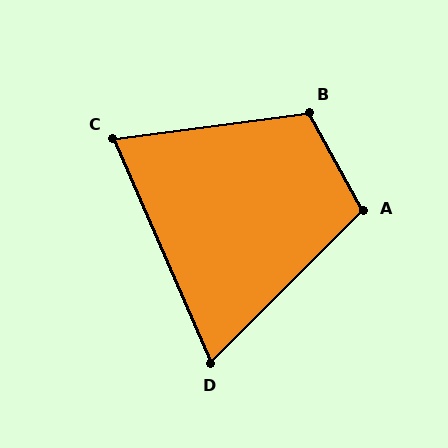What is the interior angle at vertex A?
Approximately 106 degrees (obtuse).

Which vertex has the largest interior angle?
B, at approximately 111 degrees.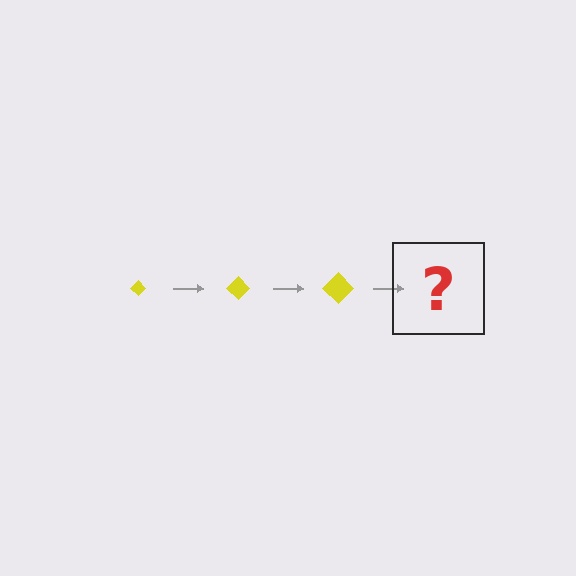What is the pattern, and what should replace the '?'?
The pattern is that the diamond gets progressively larger each step. The '?' should be a yellow diamond, larger than the previous one.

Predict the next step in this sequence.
The next step is a yellow diamond, larger than the previous one.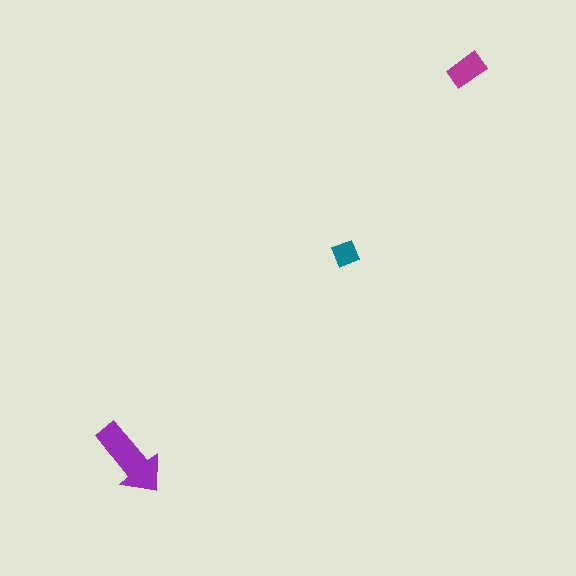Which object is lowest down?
The purple arrow is bottommost.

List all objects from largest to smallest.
The purple arrow, the magenta rectangle, the teal diamond.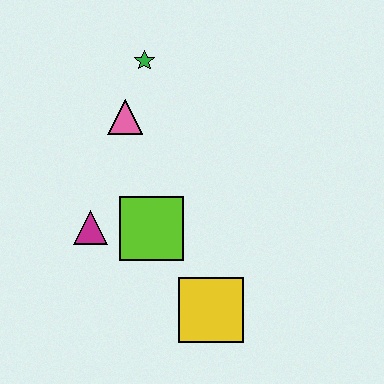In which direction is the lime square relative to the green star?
The lime square is below the green star.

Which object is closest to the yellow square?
The lime square is closest to the yellow square.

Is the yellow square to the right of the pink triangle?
Yes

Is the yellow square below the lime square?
Yes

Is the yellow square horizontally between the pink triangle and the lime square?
No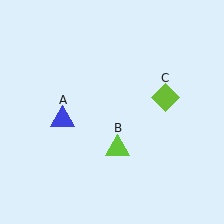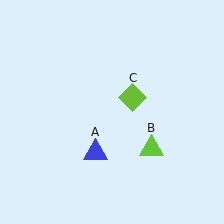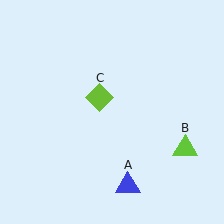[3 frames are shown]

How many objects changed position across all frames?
3 objects changed position: blue triangle (object A), lime triangle (object B), lime diamond (object C).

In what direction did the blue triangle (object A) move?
The blue triangle (object A) moved down and to the right.